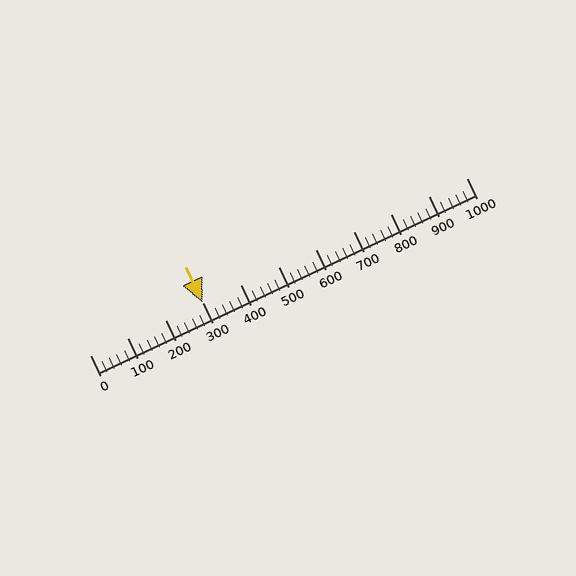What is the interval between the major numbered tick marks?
The major tick marks are spaced 100 units apart.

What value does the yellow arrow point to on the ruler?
The yellow arrow points to approximately 300.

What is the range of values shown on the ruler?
The ruler shows values from 0 to 1000.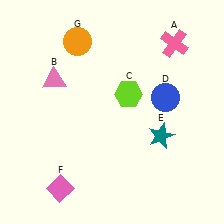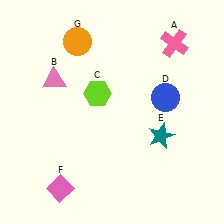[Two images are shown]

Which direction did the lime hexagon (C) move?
The lime hexagon (C) moved left.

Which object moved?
The lime hexagon (C) moved left.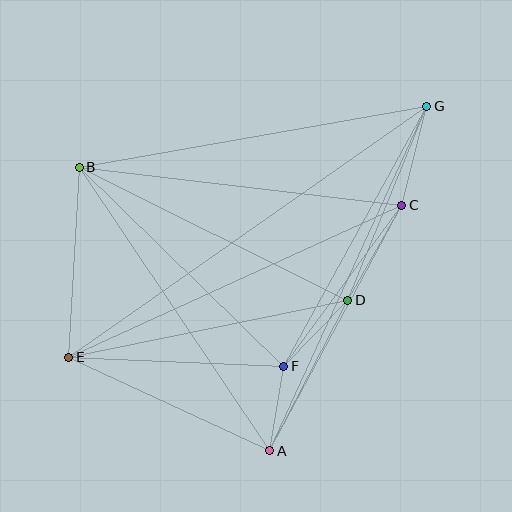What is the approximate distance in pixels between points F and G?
The distance between F and G is approximately 297 pixels.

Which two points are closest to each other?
Points A and F are closest to each other.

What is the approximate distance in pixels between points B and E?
The distance between B and E is approximately 190 pixels.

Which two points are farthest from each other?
Points E and G are farthest from each other.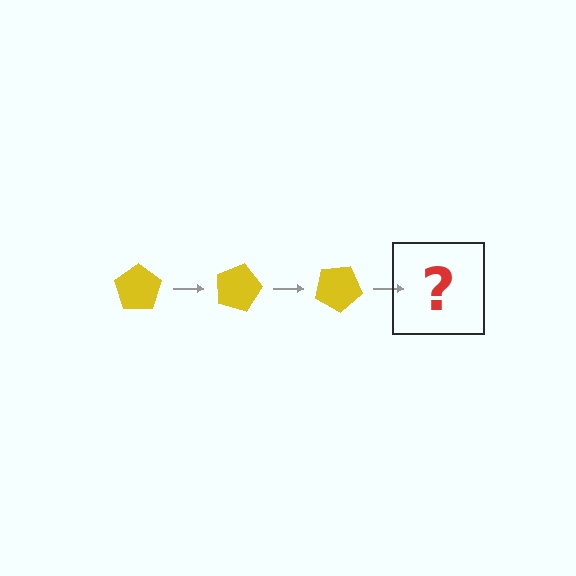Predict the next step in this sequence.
The next step is a yellow pentagon rotated 45 degrees.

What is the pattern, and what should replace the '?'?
The pattern is that the pentagon rotates 15 degrees each step. The '?' should be a yellow pentagon rotated 45 degrees.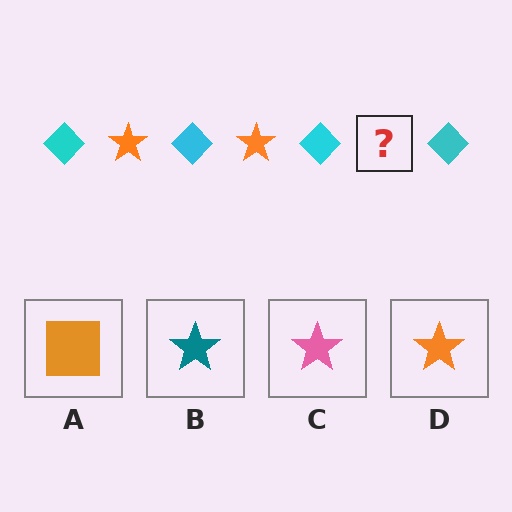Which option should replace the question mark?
Option D.